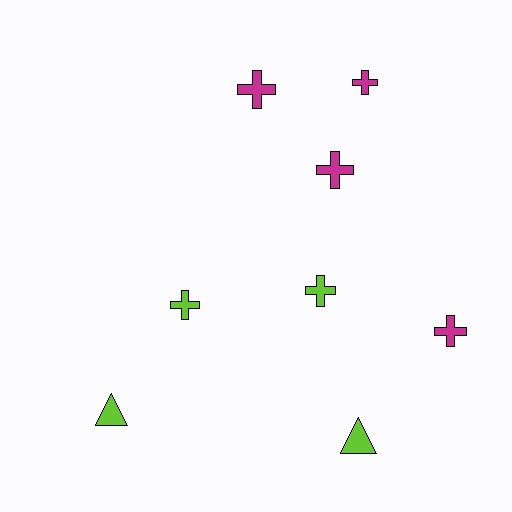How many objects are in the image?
There are 8 objects.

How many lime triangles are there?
There are 2 lime triangles.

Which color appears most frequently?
Lime, with 4 objects.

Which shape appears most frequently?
Cross, with 6 objects.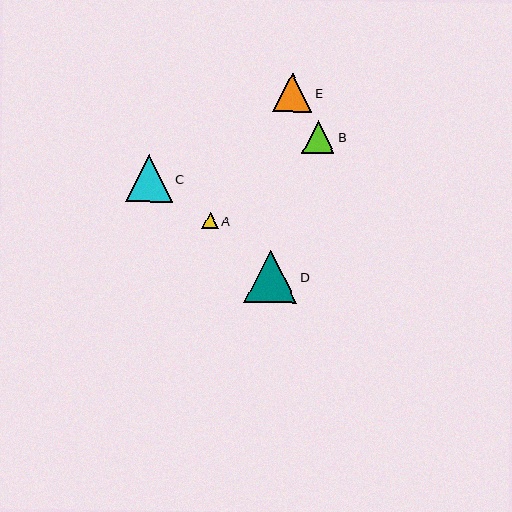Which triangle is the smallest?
Triangle A is the smallest with a size of approximately 17 pixels.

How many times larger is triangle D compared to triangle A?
Triangle D is approximately 3.2 times the size of triangle A.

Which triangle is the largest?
Triangle D is the largest with a size of approximately 53 pixels.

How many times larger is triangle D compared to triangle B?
Triangle D is approximately 1.6 times the size of triangle B.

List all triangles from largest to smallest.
From largest to smallest: D, C, E, B, A.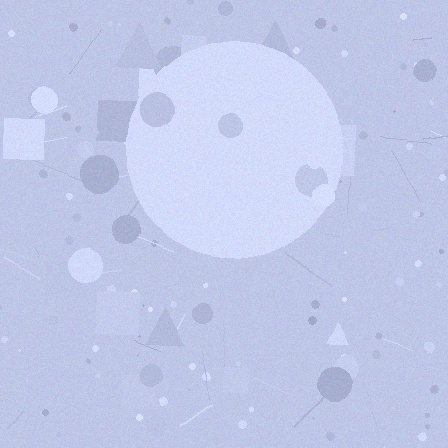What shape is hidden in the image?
A circle is hidden in the image.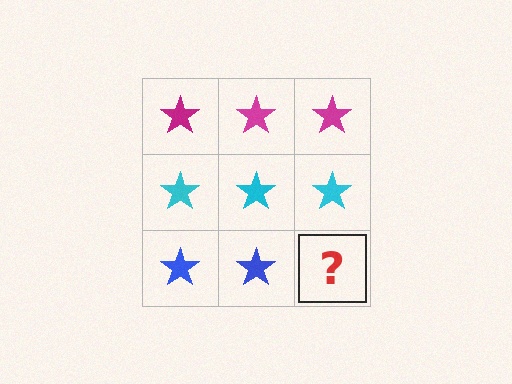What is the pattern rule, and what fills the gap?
The rule is that each row has a consistent color. The gap should be filled with a blue star.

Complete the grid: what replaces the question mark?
The question mark should be replaced with a blue star.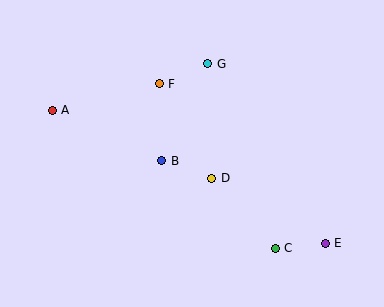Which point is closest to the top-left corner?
Point A is closest to the top-left corner.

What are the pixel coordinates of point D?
Point D is at (212, 178).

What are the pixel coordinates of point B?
Point B is at (162, 161).